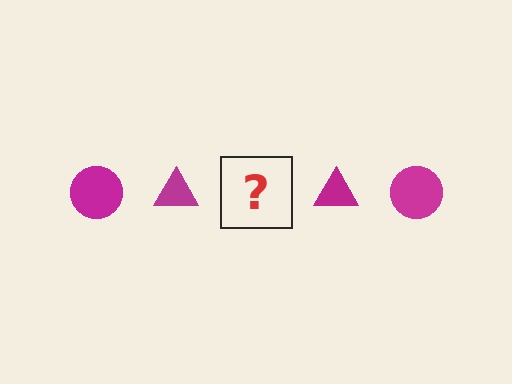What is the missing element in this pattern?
The missing element is a magenta circle.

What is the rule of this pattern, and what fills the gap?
The rule is that the pattern cycles through circle, triangle shapes in magenta. The gap should be filled with a magenta circle.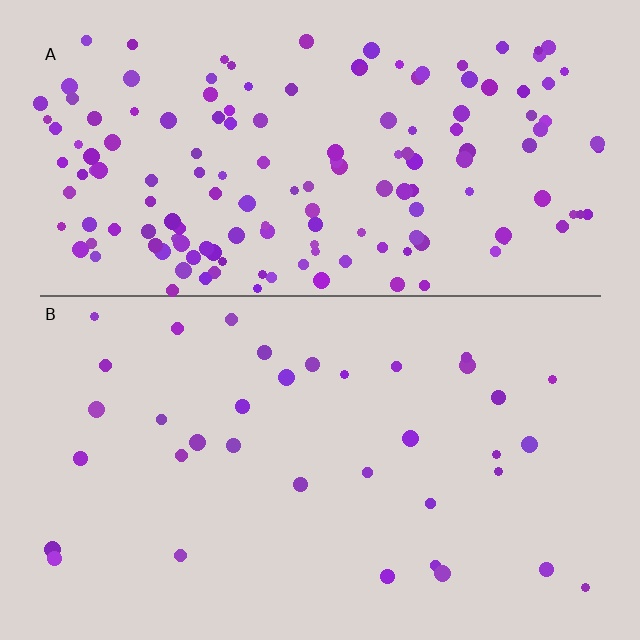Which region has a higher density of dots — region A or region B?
A (the top).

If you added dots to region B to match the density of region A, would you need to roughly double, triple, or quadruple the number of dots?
Approximately quadruple.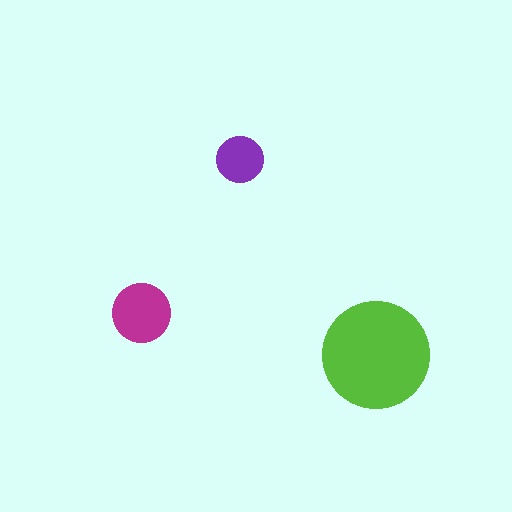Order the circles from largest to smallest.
the lime one, the magenta one, the purple one.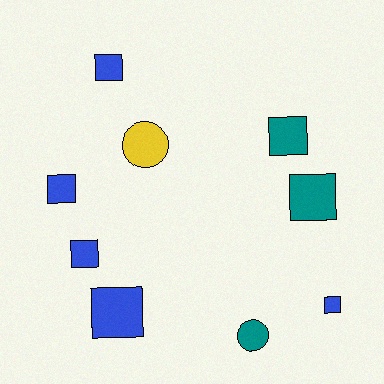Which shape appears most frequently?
Square, with 7 objects.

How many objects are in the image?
There are 9 objects.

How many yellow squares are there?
There are no yellow squares.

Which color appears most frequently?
Blue, with 5 objects.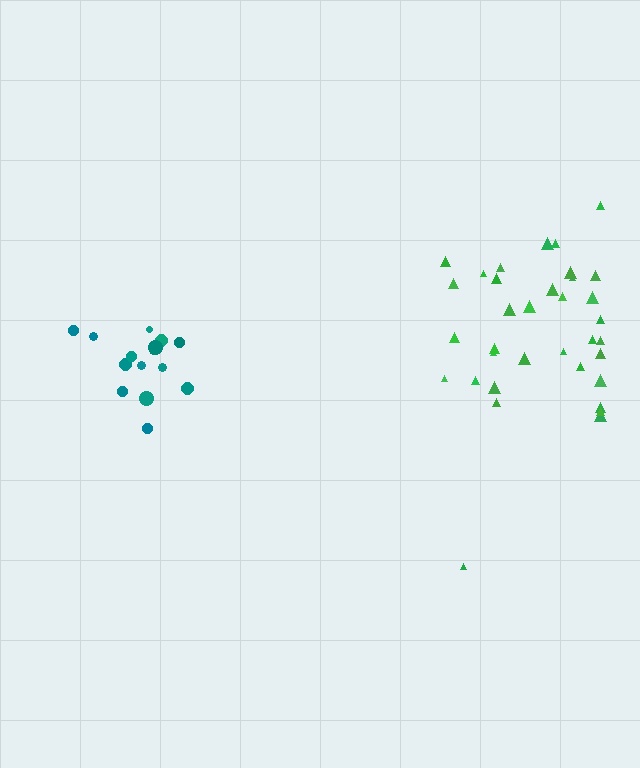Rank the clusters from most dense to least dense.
teal, green.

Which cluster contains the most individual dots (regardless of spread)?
Green (35).